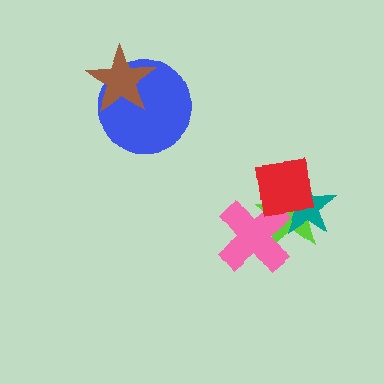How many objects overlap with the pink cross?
3 objects overlap with the pink cross.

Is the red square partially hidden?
No, no other shape covers it.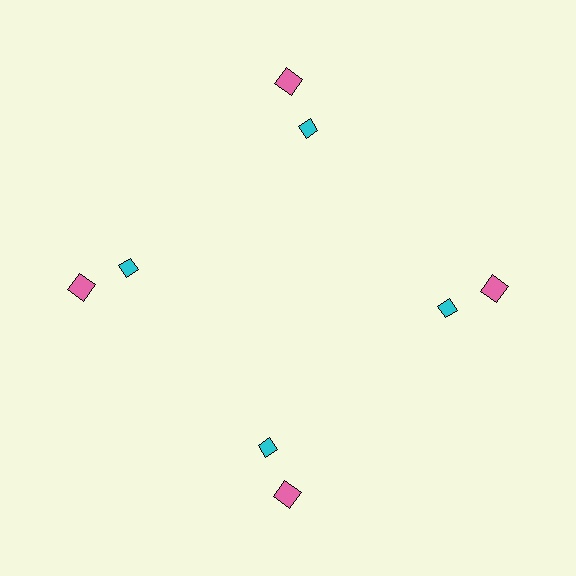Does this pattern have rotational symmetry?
Yes, this pattern has 4-fold rotational symmetry. It looks the same after rotating 90 degrees around the center.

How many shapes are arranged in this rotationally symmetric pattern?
There are 8 shapes, arranged in 4 groups of 2.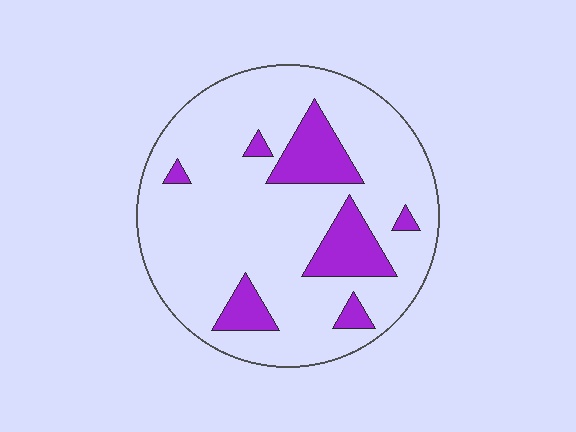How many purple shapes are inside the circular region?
7.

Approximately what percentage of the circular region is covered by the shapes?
Approximately 15%.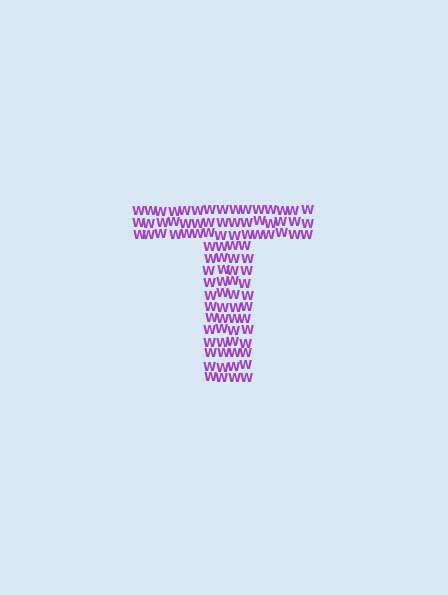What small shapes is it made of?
It is made of small letter W's.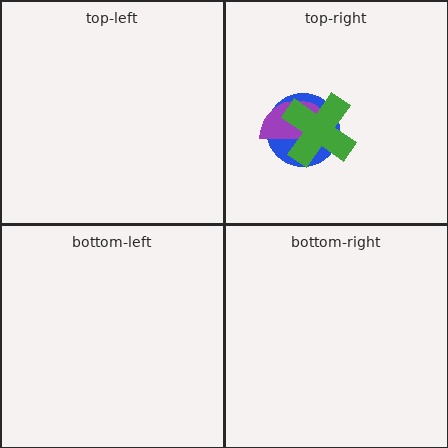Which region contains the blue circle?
The top-right region.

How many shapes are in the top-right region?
3.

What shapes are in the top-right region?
The blue circle, the purple semicircle, the green cross.